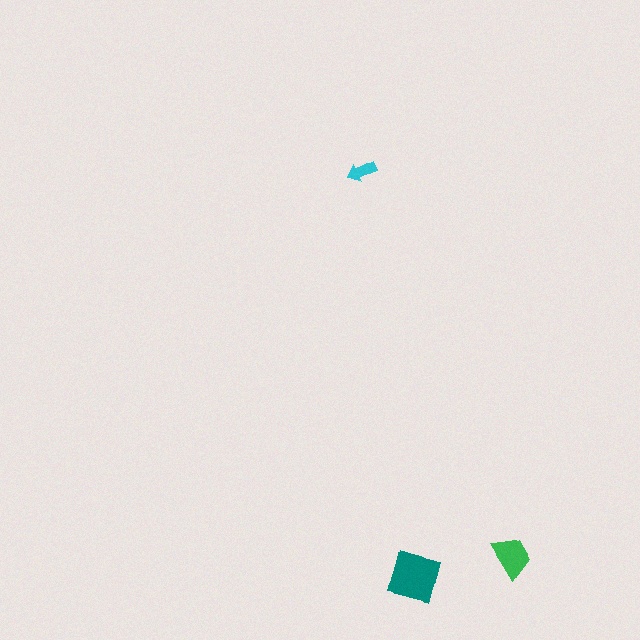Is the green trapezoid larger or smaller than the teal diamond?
Smaller.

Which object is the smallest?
The cyan arrow.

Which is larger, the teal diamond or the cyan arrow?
The teal diamond.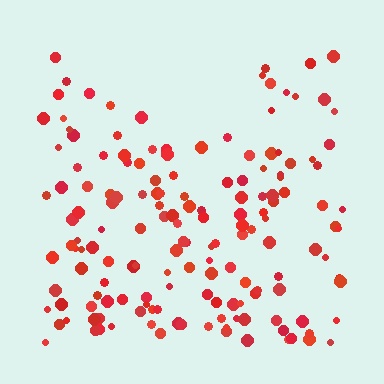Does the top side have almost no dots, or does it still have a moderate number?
Still a moderate number, just noticeably fewer than the bottom.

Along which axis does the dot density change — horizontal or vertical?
Vertical.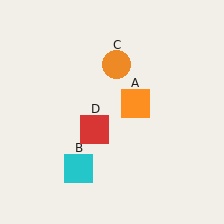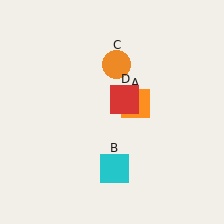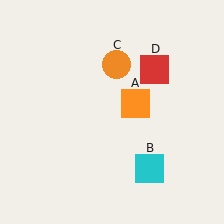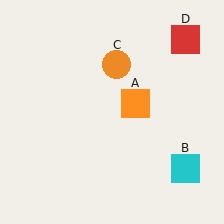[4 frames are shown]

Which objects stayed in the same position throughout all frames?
Orange square (object A) and orange circle (object C) remained stationary.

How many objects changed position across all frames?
2 objects changed position: cyan square (object B), red square (object D).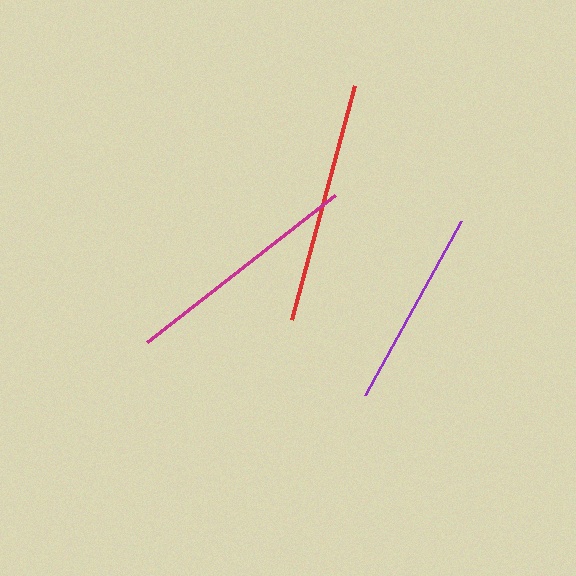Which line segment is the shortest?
The purple line is the shortest at approximately 199 pixels.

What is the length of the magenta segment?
The magenta segment is approximately 238 pixels long.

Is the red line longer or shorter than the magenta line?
The red line is longer than the magenta line.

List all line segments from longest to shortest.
From longest to shortest: red, magenta, purple.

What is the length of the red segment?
The red segment is approximately 242 pixels long.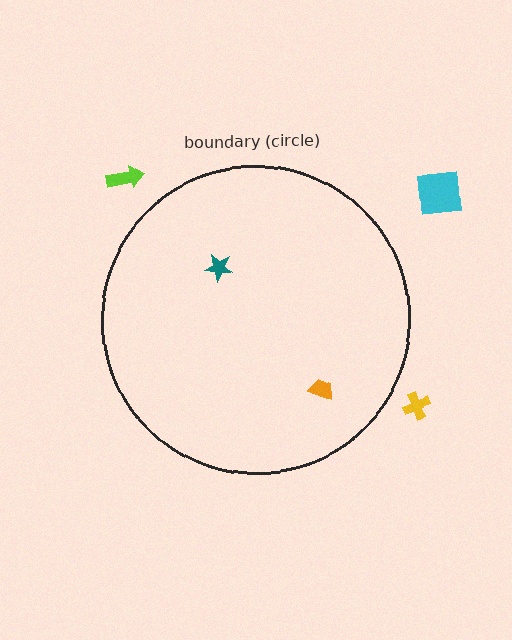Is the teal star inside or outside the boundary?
Inside.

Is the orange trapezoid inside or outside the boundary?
Inside.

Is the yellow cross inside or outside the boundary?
Outside.